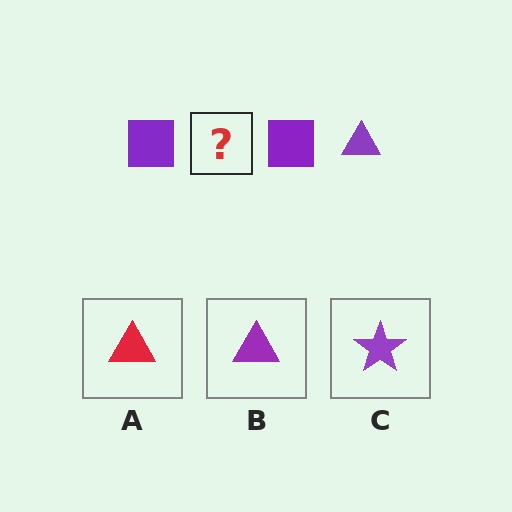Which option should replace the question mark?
Option B.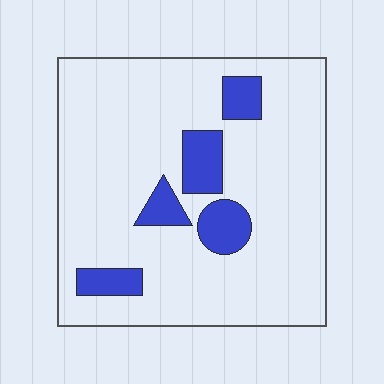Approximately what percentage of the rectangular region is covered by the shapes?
Approximately 15%.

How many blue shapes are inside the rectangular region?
5.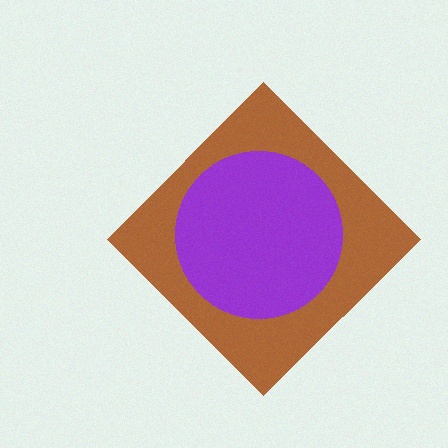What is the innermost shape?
The purple circle.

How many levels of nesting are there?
2.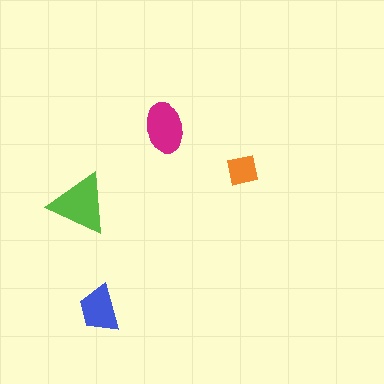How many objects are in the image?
There are 4 objects in the image.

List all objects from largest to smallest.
The lime triangle, the magenta ellipse, the blue trapezoid, the orange square.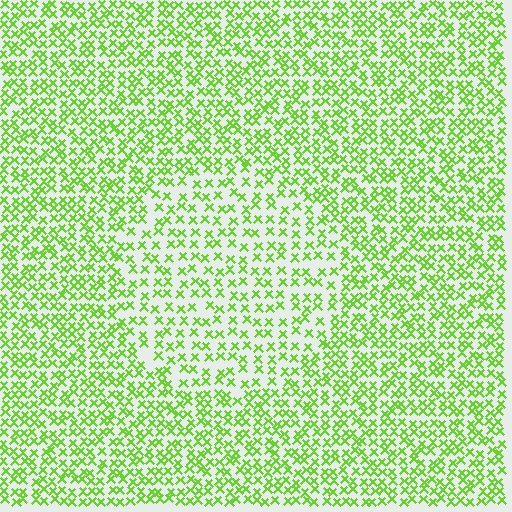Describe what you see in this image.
The image contains small lime elements arranged at two different densities. A circle-shaped region is visible where the elements are less densely packed than the surrounding area.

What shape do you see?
I see a circle.